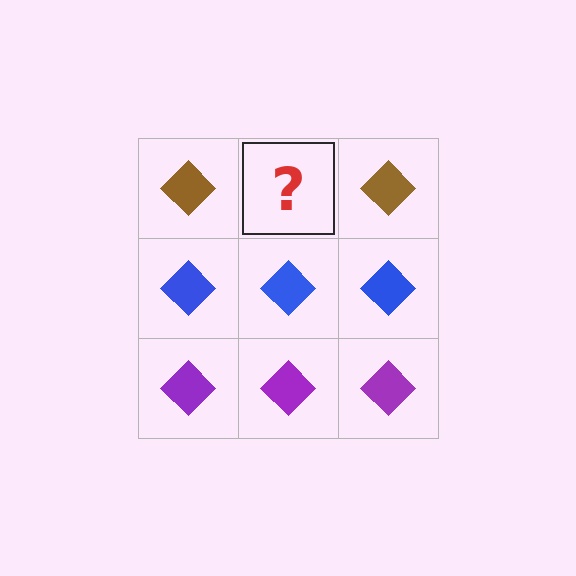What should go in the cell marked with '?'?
The missing cell should contain a brown diamond.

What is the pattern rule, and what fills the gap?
The rule is that each row has a consistent color. The gap should be filled with a brown diamond.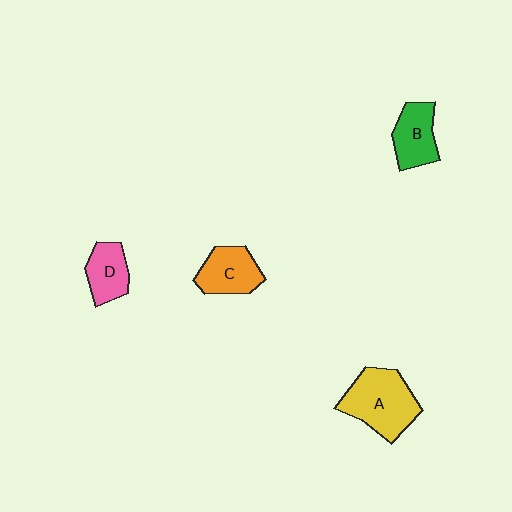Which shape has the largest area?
Shape A (yellow).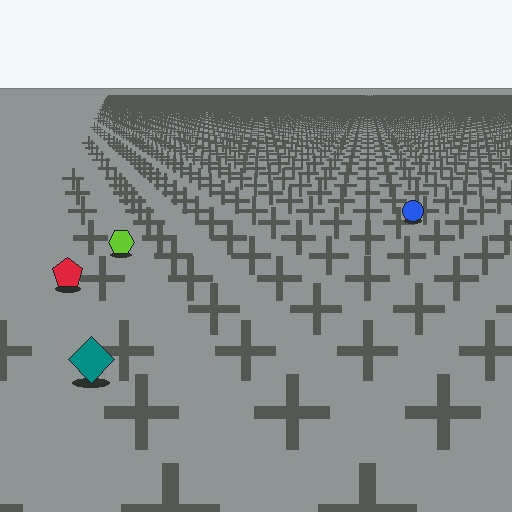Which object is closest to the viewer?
The teal diamond is closest. The texture marks near it are larger and more spread out.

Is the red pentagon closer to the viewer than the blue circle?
Yes. The red pentagon is closer — you can tell from the texture gradient: the ground texture is coarser near it.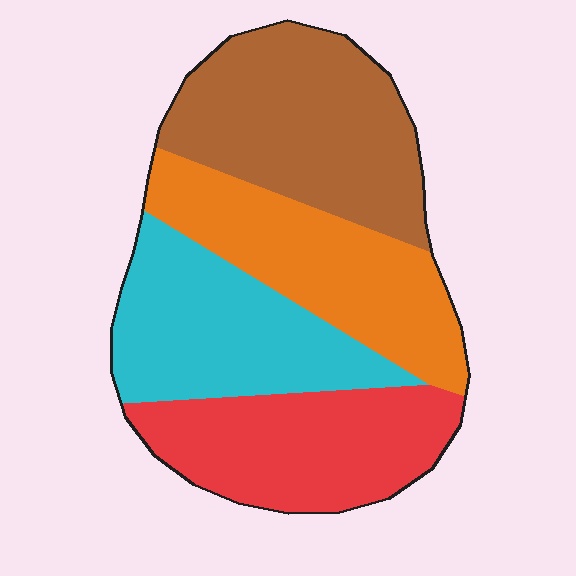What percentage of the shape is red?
Red covers about 25% of the shape.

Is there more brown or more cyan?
Brown.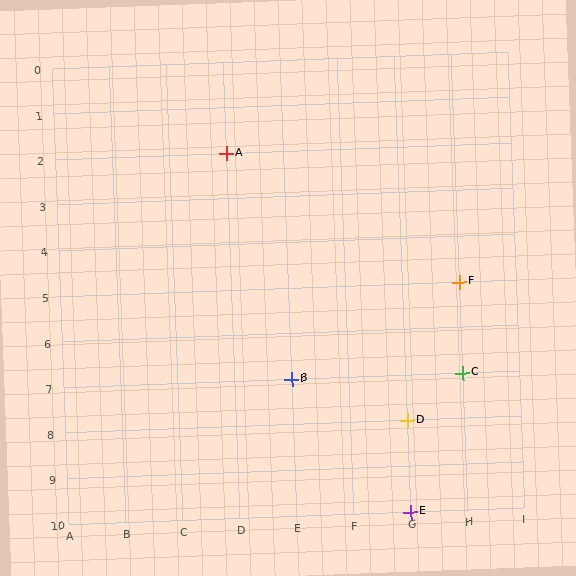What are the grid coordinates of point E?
Point E is at grid coordinates (G, 10).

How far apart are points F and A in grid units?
Points F and A are 4 columns and 3 rows apart (about 5.0 grid units diagonally).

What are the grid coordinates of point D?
Point D is at grid coordinates (G, 8).